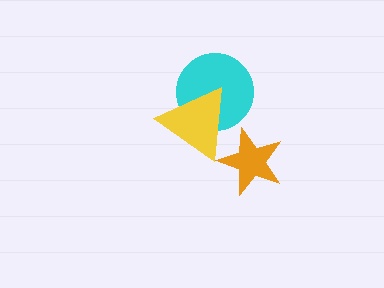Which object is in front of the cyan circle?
The yellow triangle is in front of the cyan circle.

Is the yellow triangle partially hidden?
No, no other shape covers it.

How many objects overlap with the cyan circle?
1 object overlaps with the cyan circle.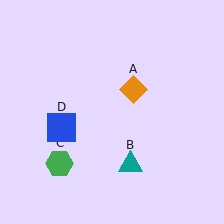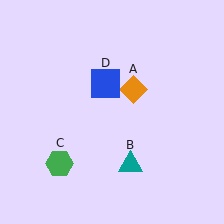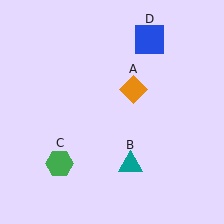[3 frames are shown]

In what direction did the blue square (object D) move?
The blue square (object D) moved up and to the right.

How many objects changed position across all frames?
1 object changed position: blue square (object D).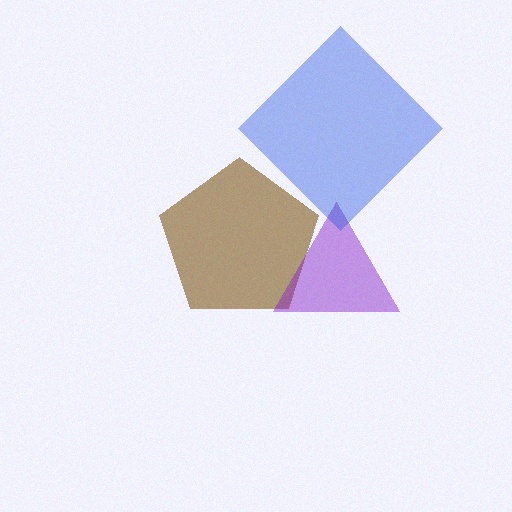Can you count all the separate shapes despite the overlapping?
Yes, there are 3 separate shapes.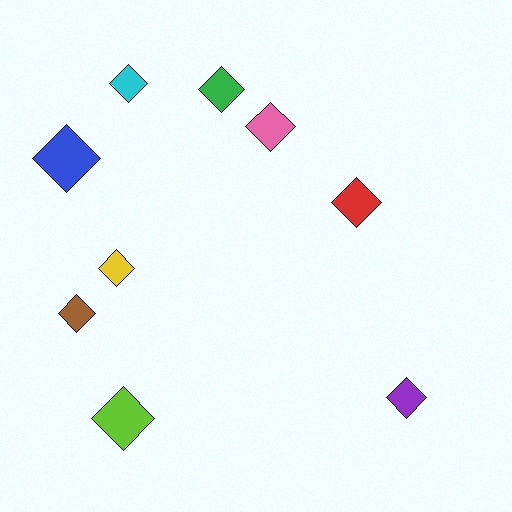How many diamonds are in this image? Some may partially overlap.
There are 9 diamonds.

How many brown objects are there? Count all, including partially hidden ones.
There is 1 brown object.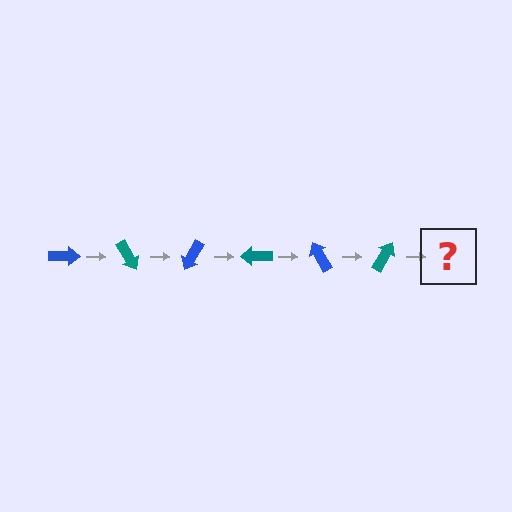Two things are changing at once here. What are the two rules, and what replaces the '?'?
The two rules are that it rotates 60 degrees each step and the color cycles through blue and teal. The '?' should be a blue arrow, rotated 360 degrees from the start.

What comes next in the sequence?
The next element should be a blue arrow, rotated 360 degrees from the start.